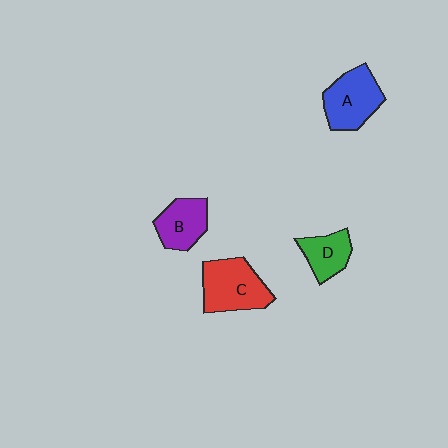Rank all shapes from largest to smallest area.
From largest to smallest: C (red), A (blue), B (purple), D (green).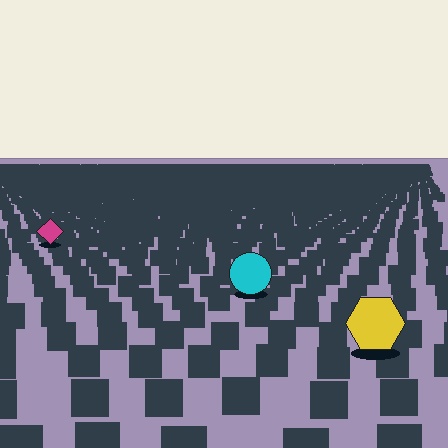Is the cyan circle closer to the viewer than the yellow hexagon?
No. The yellow hexagon is closer — you can tell from the texture gradient: the ground texture is coarser near it.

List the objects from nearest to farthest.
From nearest to farthest: the yellow hexagon, the cyan circle, the magenta diamond.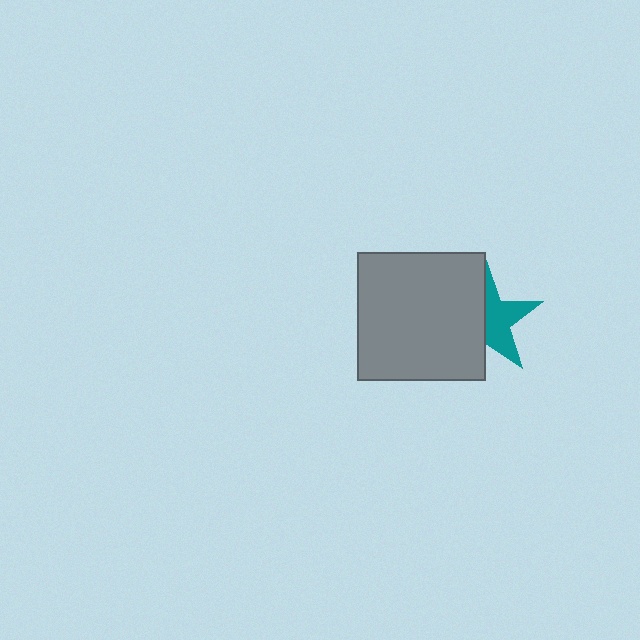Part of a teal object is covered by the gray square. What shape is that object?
It is a star.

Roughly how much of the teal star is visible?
About half of it is visible (roughly 53%).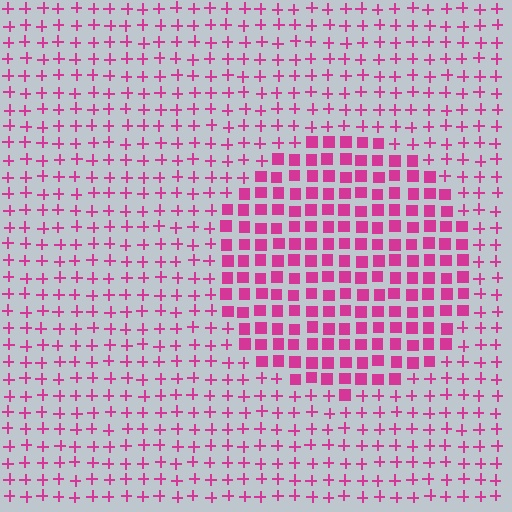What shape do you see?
I see a circle.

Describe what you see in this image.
The image is filled with small magenta elements arranged in a uniform grid. A circle-shaped region contains squares, while the surrounding area contains plus signs. The boundary is defined purely by the change in element shape.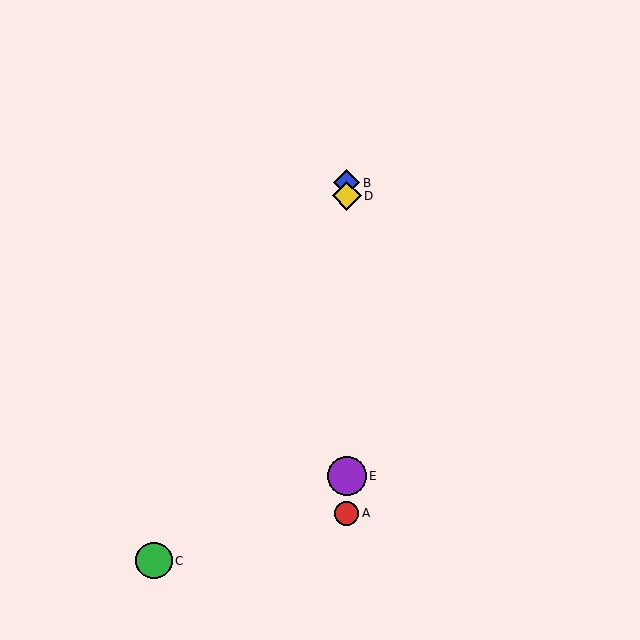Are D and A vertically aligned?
Yes, both are at x≈347.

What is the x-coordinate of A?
Object A is at x≈347.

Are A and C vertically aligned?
No, A is at x≈347 and C is at x≈154.